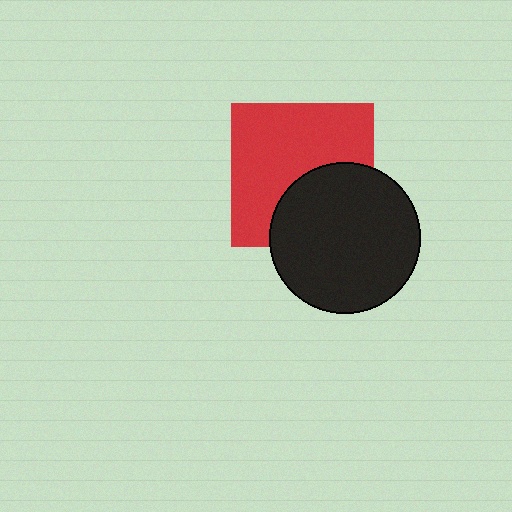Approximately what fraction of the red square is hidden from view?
Roughly 37% of the red square is hidden behind the black circle.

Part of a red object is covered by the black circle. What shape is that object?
It is a square.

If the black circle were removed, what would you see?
You would see the complete red square.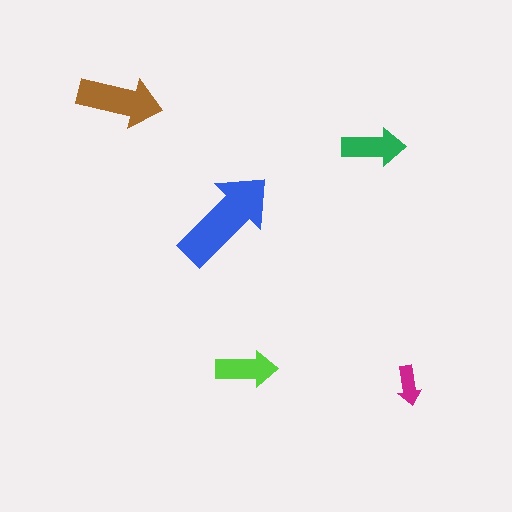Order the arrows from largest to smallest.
the blue one, the brown one, the green one, the lime one, the magenta one.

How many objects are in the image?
There are 5 objects in the image.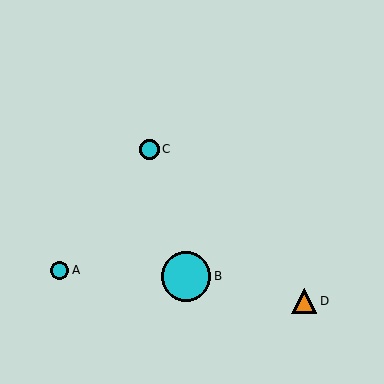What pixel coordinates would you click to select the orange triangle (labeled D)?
Click at (304, 301) to select the orange triangle D.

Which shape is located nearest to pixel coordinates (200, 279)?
The cyan circle (labeled B) at (186, 276) is nearest to that location.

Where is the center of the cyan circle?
The center of the cyan circle is at (149, 149).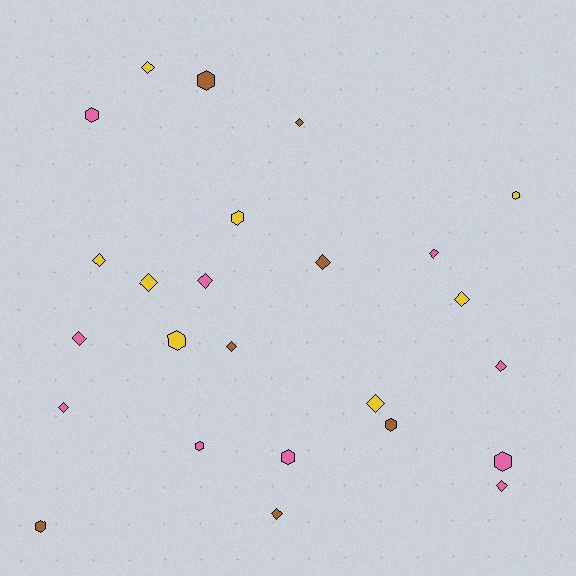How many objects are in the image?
There are 25 objects.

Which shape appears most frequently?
Diamond, with 15 objects.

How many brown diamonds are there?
There are 4 brown diamonds.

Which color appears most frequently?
Pink, with 10 objects.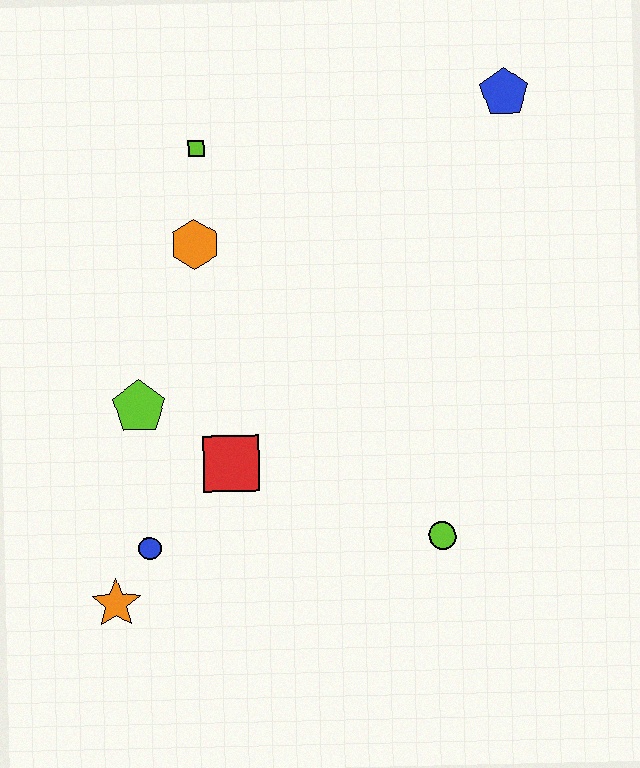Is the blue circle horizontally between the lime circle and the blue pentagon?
No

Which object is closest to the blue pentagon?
The lime square is closest to the blue pentagon.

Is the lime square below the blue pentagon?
Yes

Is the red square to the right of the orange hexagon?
Yes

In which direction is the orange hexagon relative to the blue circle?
The orange hexagon is above the blue circle.